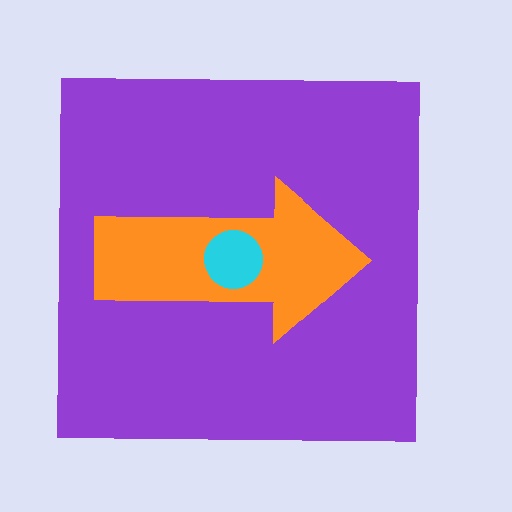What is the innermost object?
The cyan circle.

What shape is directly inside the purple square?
The orange arrow.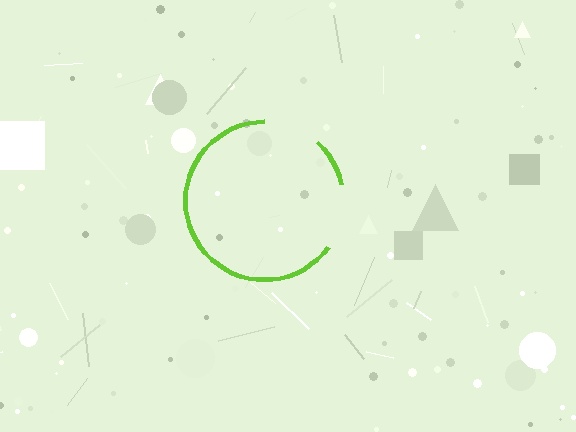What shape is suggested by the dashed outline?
The dashed outline suggests a circle.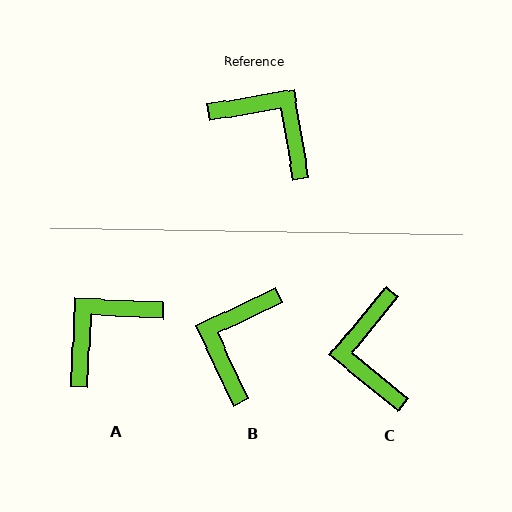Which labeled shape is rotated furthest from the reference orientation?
C, about 131 degrees away.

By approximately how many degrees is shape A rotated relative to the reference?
Approximately 77 degrees counter-clockwise.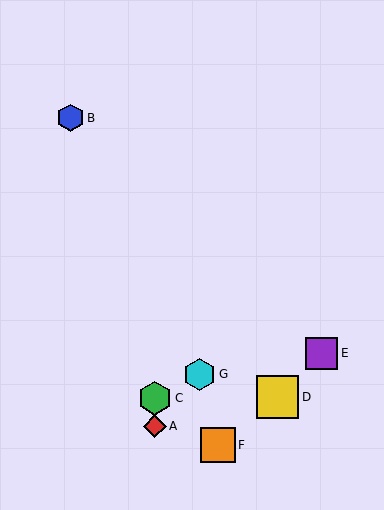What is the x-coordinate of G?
Object G is at x≈199.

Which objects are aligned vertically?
Objects A, C are aligned vertically.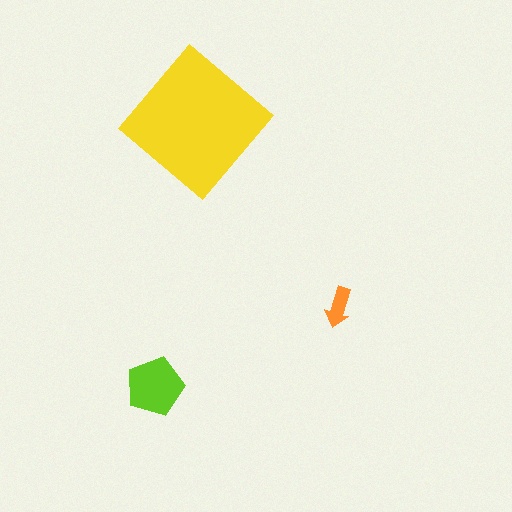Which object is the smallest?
The orange arrow.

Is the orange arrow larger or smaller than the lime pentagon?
Smaller.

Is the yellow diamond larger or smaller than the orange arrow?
Larger.